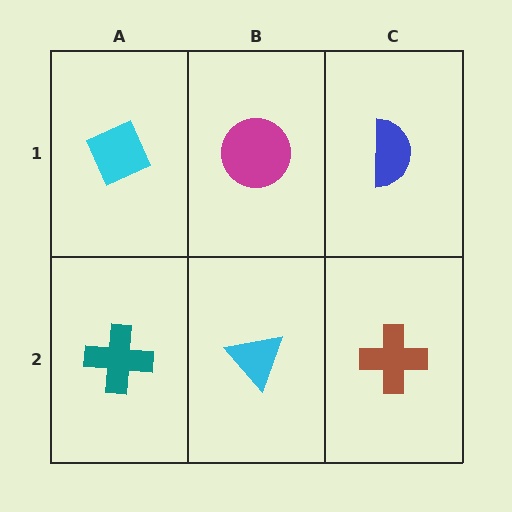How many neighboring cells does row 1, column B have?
3.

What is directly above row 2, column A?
A cyan diamond.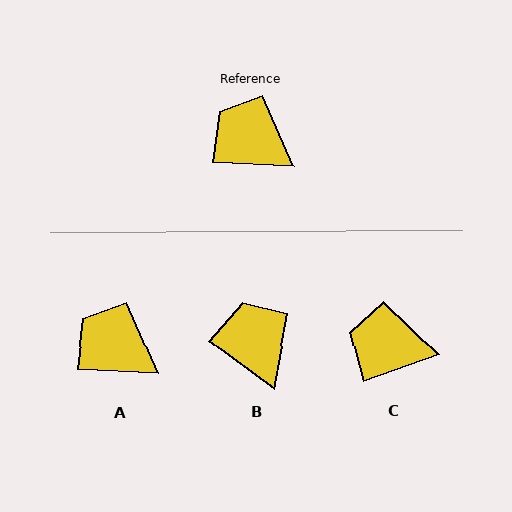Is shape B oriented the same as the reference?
No, it is off by about 34 degrees.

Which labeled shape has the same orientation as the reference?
A.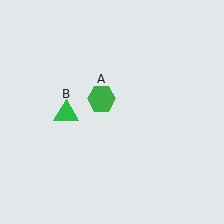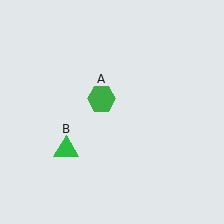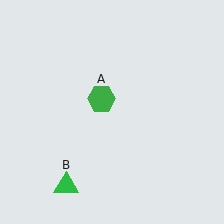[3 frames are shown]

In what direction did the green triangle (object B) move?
The green triangle (object B) moved down.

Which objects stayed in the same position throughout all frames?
Green hexagon (object A) remained stationary.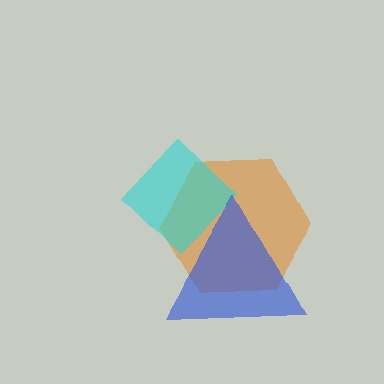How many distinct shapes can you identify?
There are 3 distinct shapes: an orange hexagon, a cyan diamond, a blue triangle.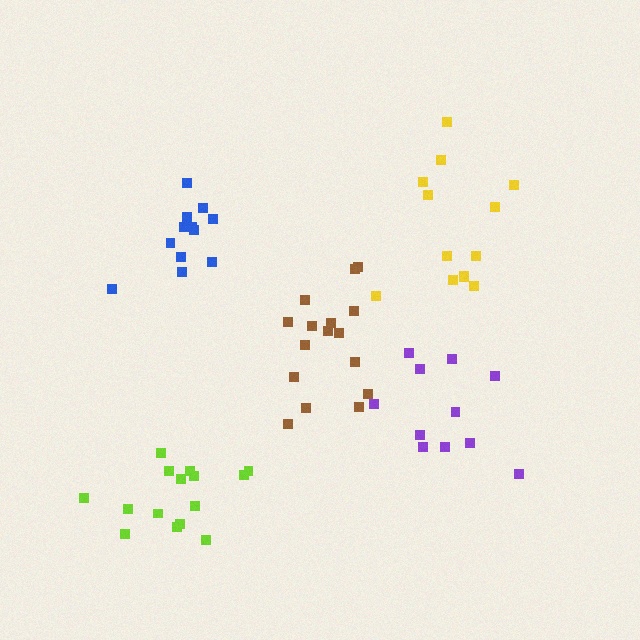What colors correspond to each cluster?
The clusters are colored: yellow, blue, lime, purple, brown.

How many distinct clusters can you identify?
There are 5 distinct clusters.